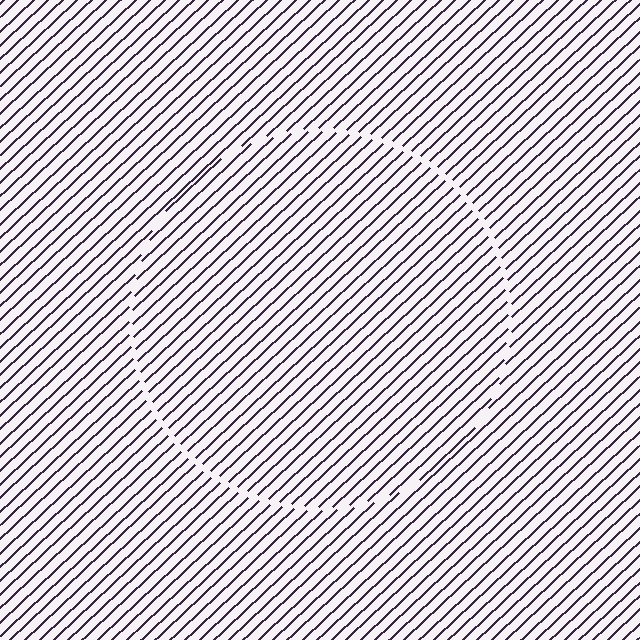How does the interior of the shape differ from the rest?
The interior of the shape contains the same grating, shifted by half a period — the contour is defined by the phase discontinuity where line-ends from the inner and outer gratings abut.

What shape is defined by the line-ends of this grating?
An illusory circle. The interior of the shape contains the same grating, shifted by half a period — the contour is defined by the phase discontinuity where line-ends from the inner and outer gratings abut.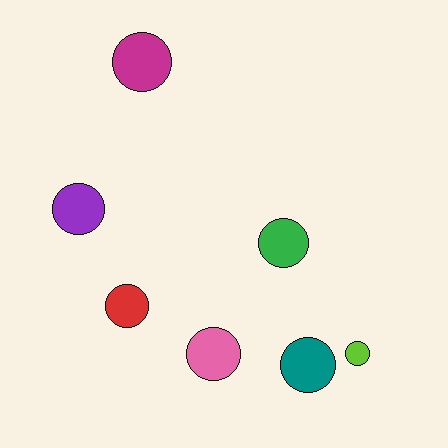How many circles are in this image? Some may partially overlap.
There are 7 circles.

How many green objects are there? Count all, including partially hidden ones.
There is 1 green object.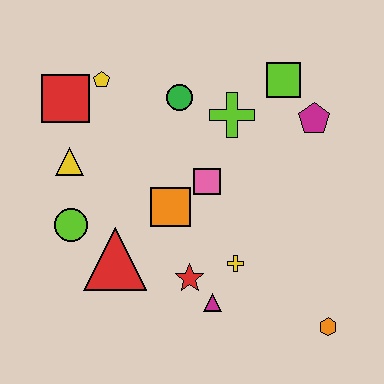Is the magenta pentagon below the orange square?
No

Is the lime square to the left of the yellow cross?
No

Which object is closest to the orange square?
The pink square is closest to the orange square.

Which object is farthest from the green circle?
The orange hexagon is farthest from the green circle.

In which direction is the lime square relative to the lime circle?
The lime square is to the right of the lime circle.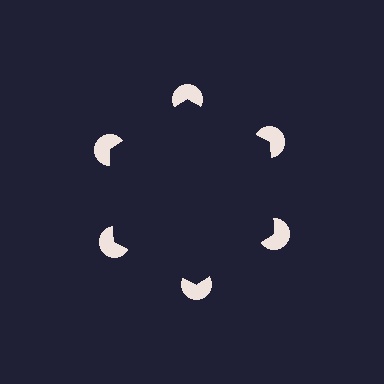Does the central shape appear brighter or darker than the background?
It typically appears slightly darker than the background, even though no actual brightness change is drawn.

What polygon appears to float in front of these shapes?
An illusory hexagon — its edges are inferred from the aligned wedge cuts in the pac-man discs, not physically drawn.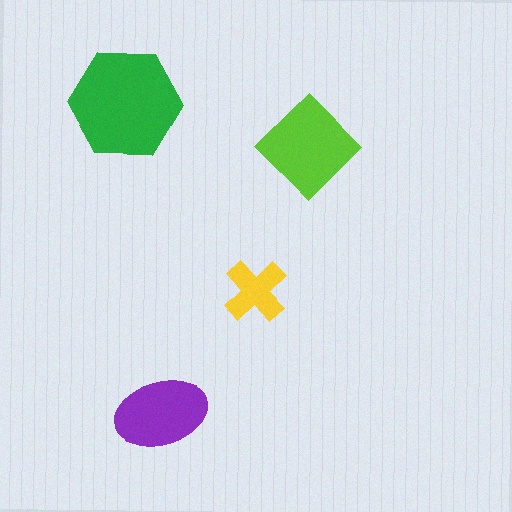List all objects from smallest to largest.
The yellow cross, the purple ellipse, the lime diamond, the green hexagon.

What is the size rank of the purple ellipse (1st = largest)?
3rd.